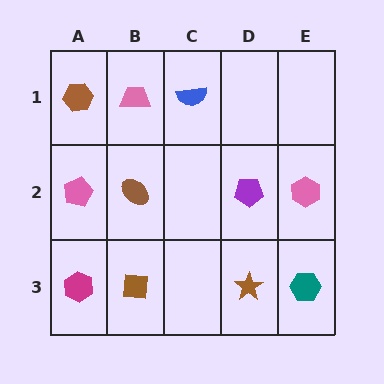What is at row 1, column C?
A blue semicircle.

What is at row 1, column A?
A brown hexagon.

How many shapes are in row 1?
3 shapes.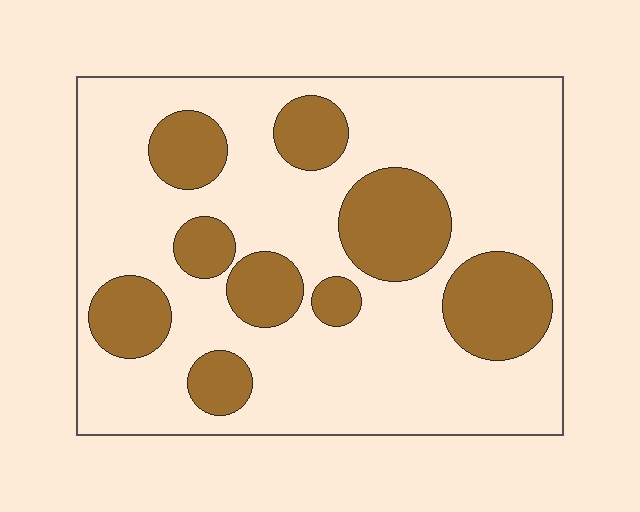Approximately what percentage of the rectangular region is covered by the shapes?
Approximately 25%.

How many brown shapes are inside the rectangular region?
9.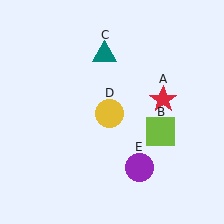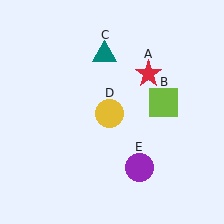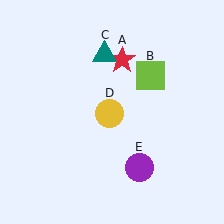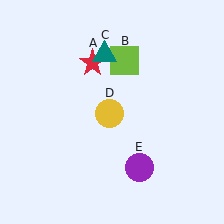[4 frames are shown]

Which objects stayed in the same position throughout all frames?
Teal triangle (object C) and yellow circle (object D) and purple circle (object E) remained stationary.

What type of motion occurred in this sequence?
The red star (object A), lime square (object B) rotated counterclockwise around the center of the scene.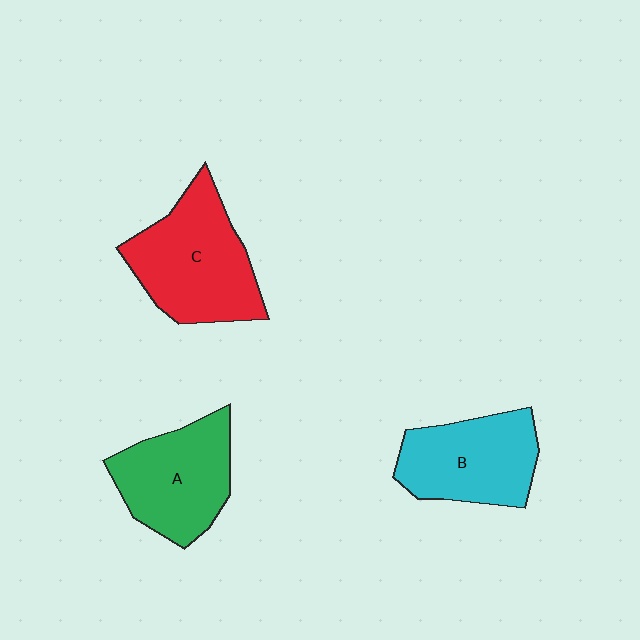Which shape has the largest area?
Shape C (red).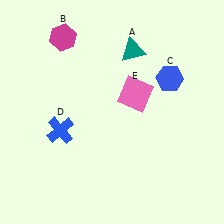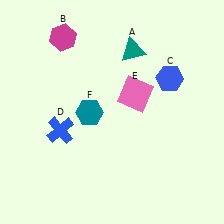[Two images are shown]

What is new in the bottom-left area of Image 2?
A teal hexagon (F) was added in the bottom-left area of Image 2.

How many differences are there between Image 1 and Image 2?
There is 1 difference between the two images.